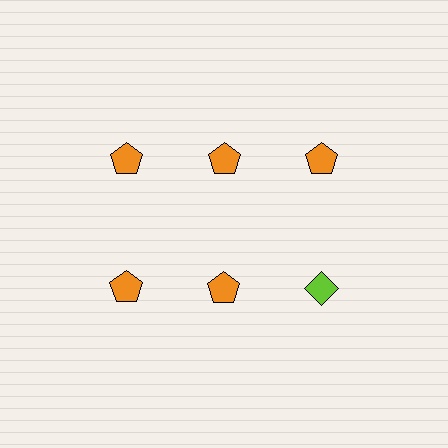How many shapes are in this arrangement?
There are 6 shapes arranged in a grid pattern.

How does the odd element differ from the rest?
It differs in both color (lime instead of orange) and shape (diamond instead of pentagon).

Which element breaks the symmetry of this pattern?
The lime diamond in the second row, center column breaks the symmetry. All other shapes are orange pentagons.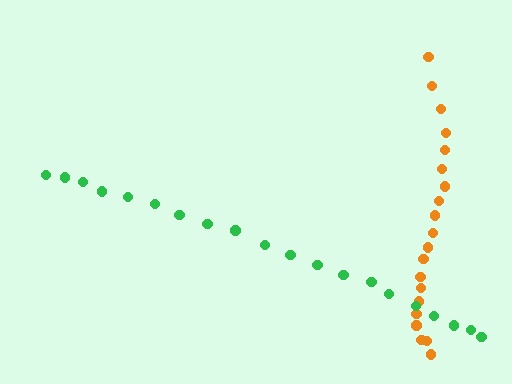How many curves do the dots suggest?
There are 2 distinct paths.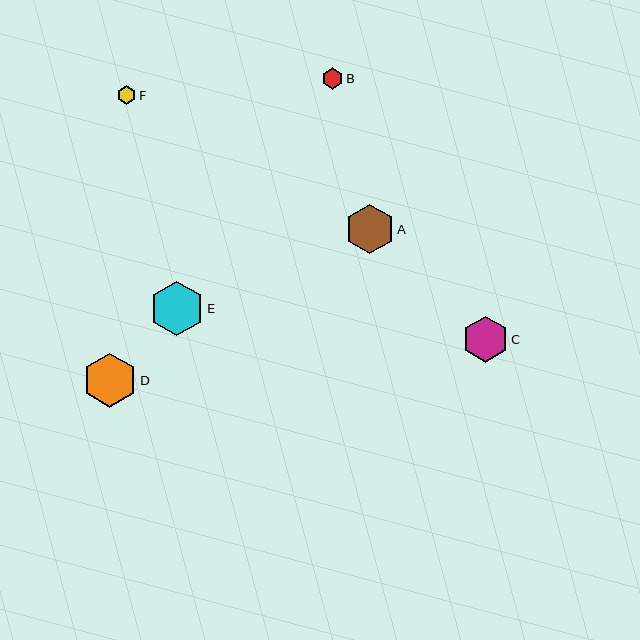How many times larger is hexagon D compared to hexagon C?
Hexagon D is approximately 1.2 times the size of hexagon C.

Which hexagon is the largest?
Hexagon E is the largest with a size of approximately 55 pixels.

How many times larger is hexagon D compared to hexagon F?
Hexagon D is approximately 2.9 times the size of hexagon F.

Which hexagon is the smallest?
Hexagon F is the smallest with a size of approximately 18 pixels.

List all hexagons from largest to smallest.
From largest to smallest: E, D, A, C, B, F.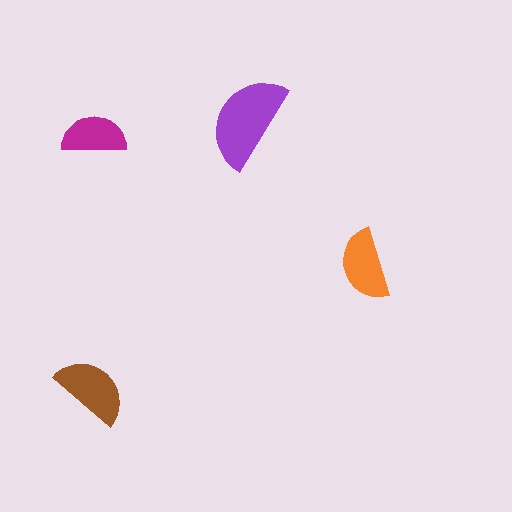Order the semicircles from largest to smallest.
the purple one, the brown one, the orange one, the magenta one.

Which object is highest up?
The purple semicircle is topmost.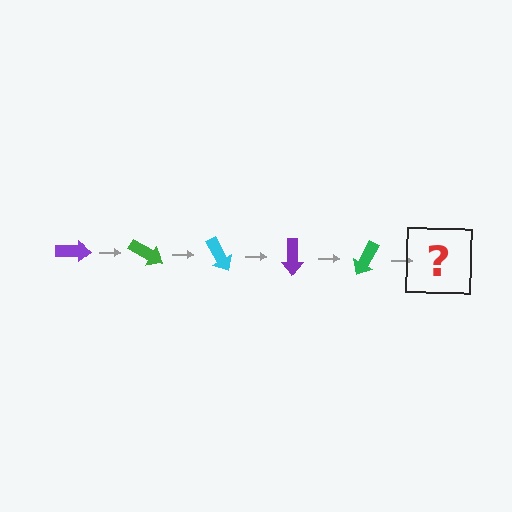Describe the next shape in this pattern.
It should be a cyan arrow, rotated 150 degrees from the start.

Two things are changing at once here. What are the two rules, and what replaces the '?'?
The two rules are that it rotates 30 degrees each step and the color cycles through purple, green, and cyan. The '?' should be a cyan arrow, rotated 150 degrees from the start.